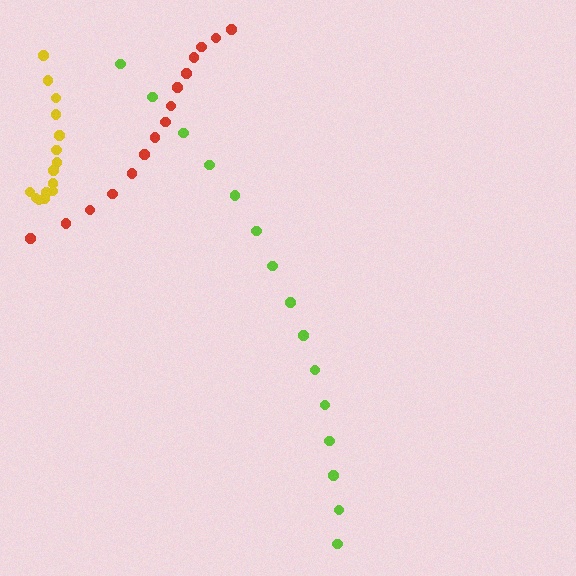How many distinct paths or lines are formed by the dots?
There are 3 distinct paths.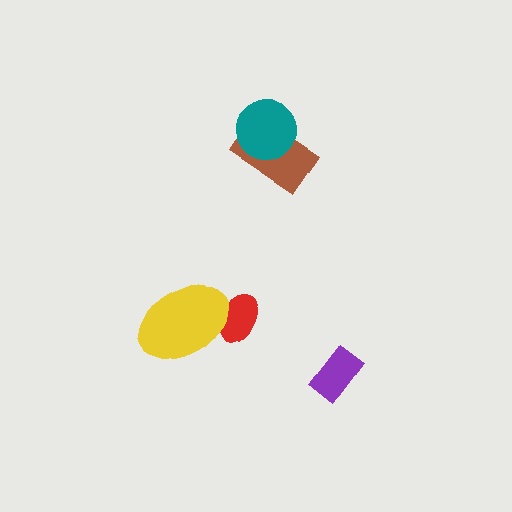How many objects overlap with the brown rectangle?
1 object overlaps with the brown rectangle.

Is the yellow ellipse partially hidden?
No, no other shape covers it.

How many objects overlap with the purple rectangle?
0 objects overlap with the purple rectangle.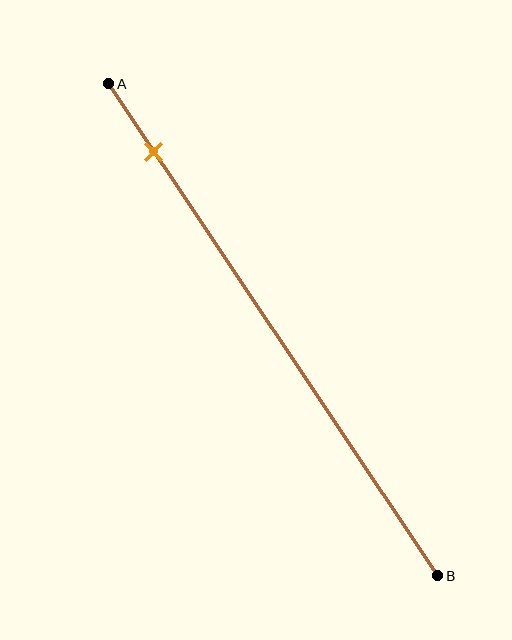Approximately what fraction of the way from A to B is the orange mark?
The orange mark is approximately 15% of the way from A to B.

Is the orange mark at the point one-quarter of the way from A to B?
No, the mark is at about 15% from A, not at the 25% one-quarter point.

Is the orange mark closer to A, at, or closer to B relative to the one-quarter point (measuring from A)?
The orange mark is closer to point A than the one-quarter point of segment AB.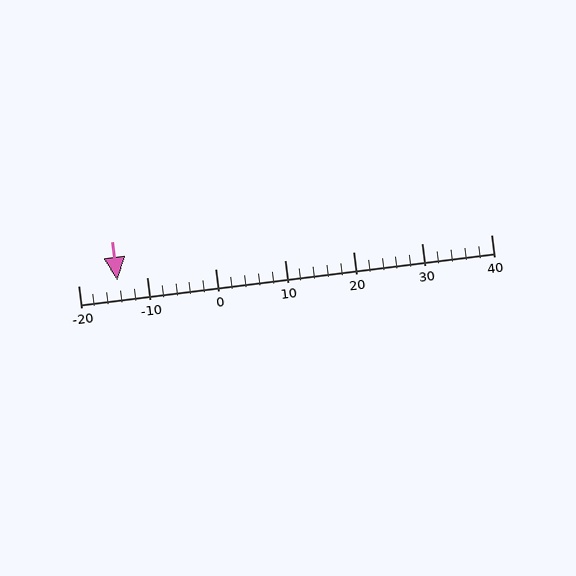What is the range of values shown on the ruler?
The ruler shows values from -20 to 40.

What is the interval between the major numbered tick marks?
The major tick marks are spaced 10 units apart.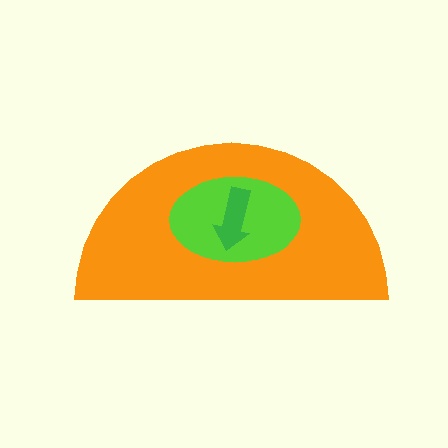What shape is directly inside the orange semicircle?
The lime ellipse.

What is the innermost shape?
The green arrow.